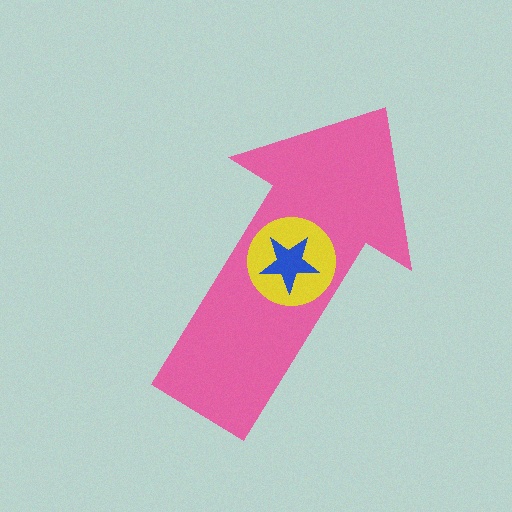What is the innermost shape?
The blue star.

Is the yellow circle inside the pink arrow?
Yes.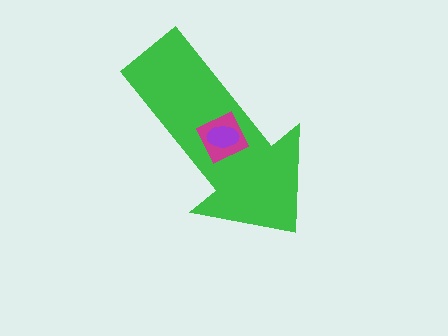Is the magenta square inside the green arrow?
Yes.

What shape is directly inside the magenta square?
The purple ellipse.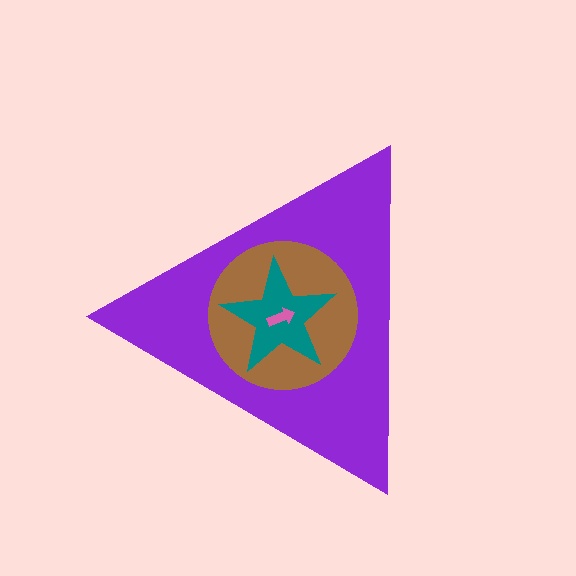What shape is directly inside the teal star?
The pink arrow.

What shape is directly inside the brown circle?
The teal star.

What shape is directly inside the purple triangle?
The brown circle.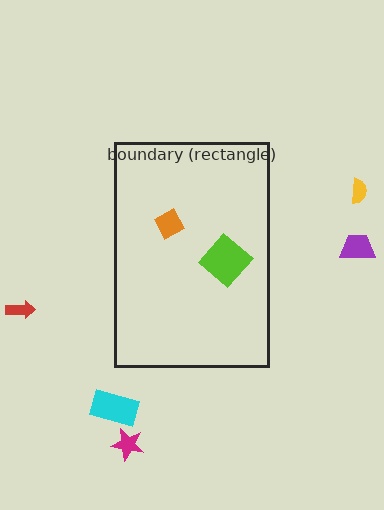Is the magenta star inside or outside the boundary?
Outside.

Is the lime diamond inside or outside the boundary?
Inside.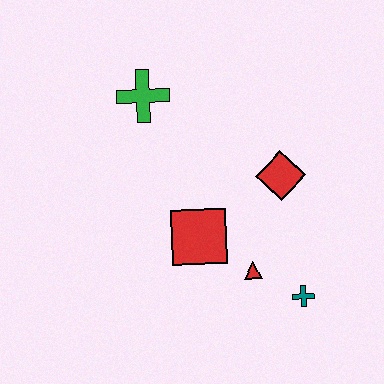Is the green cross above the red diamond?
Yes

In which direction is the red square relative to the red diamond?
The red square is to the left of the red diamond.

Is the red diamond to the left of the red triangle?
No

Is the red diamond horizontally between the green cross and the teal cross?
Yes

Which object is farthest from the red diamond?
The green cross is farthest from the red diamond.